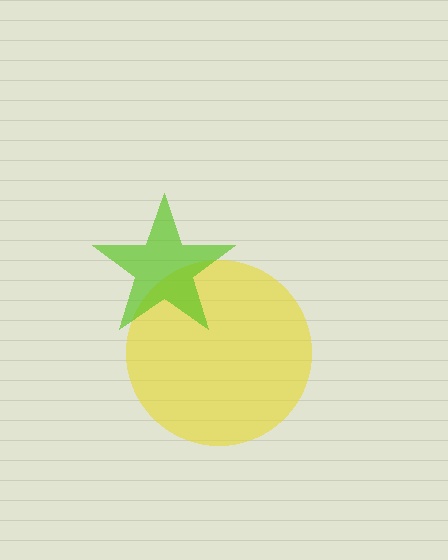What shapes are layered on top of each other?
The layered shapes are: a yellow circle, a lime star.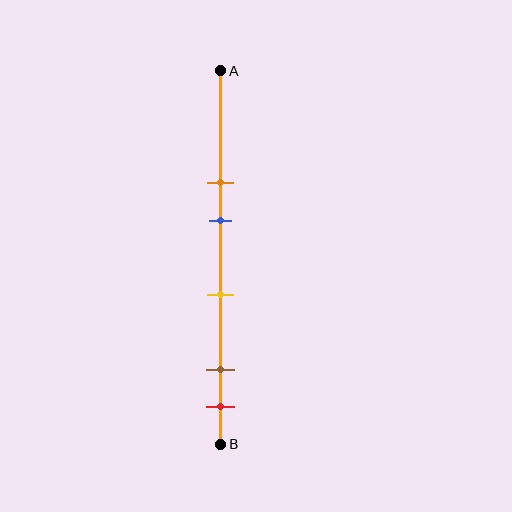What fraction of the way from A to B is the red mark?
The red mark is approximately 90% (0.9) of the way from A to B.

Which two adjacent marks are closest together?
The brown and red marks are the closest adjacent pair.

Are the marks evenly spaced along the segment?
No, the marks are not evenly spaced.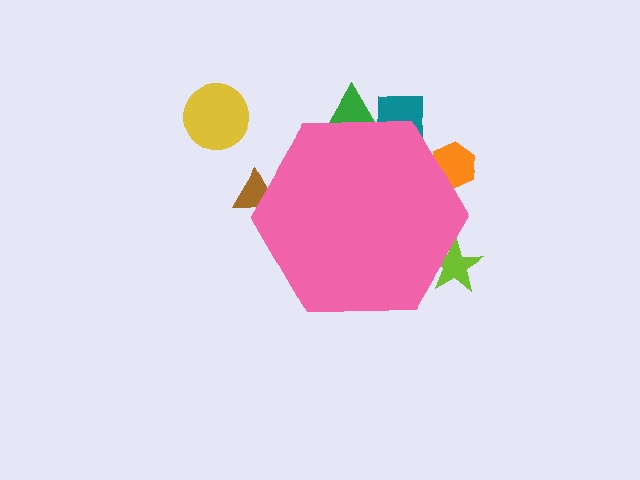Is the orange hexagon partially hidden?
Yes, the orange hexagon is partially hidden behind the pink hexagon.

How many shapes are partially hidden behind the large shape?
5 shapes are partially hidden.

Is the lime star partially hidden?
Yes, the lime star is partially hidden behind the pink hexagon.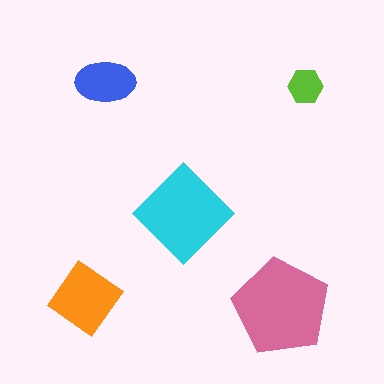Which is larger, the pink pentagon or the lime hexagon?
The pink pentagon.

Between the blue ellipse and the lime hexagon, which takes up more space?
The blue ellipse.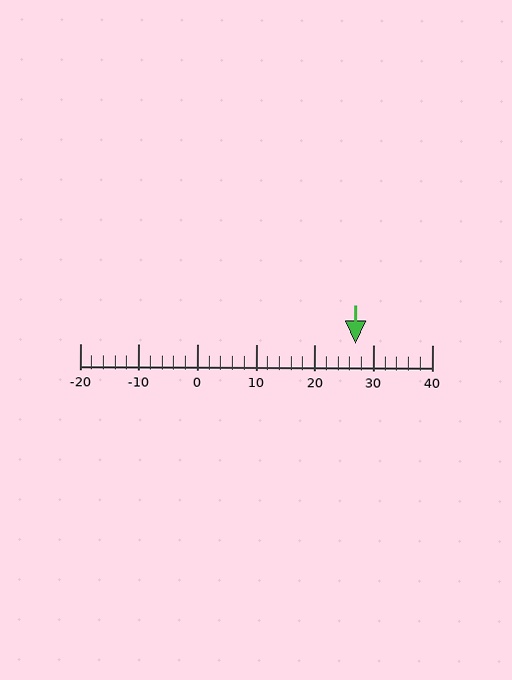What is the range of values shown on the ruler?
The ruler shows values from -20 to 40.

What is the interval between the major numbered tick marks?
The major tick marks are spaced 10 units apart.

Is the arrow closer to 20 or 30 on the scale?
The arrow is closer to 30.